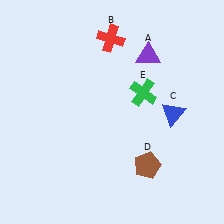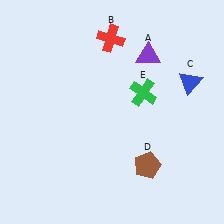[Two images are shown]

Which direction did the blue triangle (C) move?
The blue triangle (C) moved up.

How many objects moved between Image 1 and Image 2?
1 object moved between the two images.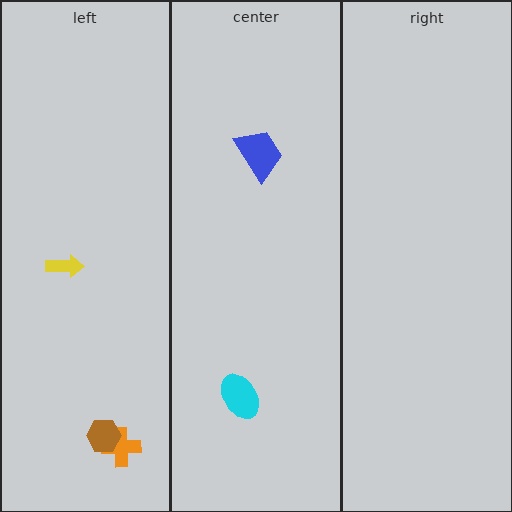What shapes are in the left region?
The yellow arrow, the orange cross, the brown hexagon.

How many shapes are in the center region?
2.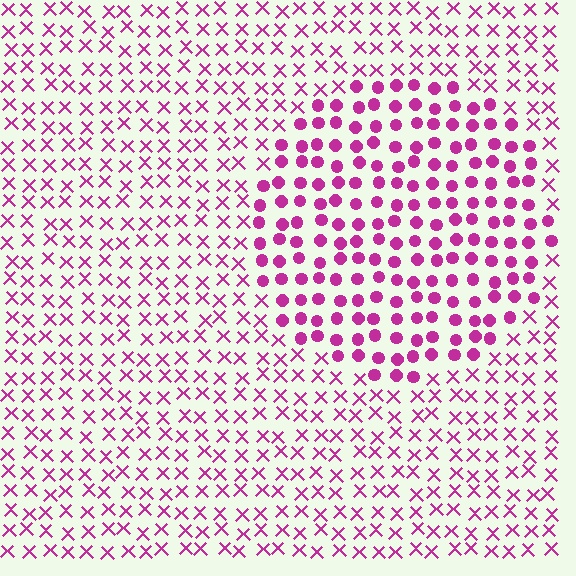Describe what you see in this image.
The image is filled with small magenta elements arranged in a uniform grid. A circle-shaped region contains circles, while the surrounding area contains X marks. The boundary is defined purely by the change in element shape.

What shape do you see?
I see a circle.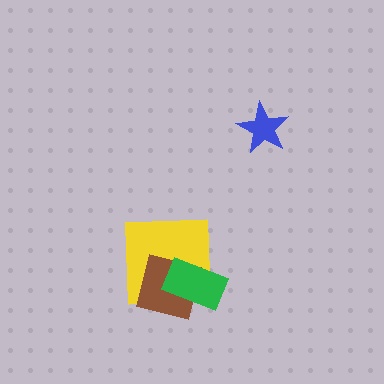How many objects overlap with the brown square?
2 objects overlap with the brown square.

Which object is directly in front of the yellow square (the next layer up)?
The brown square is directly in front of the yellow square.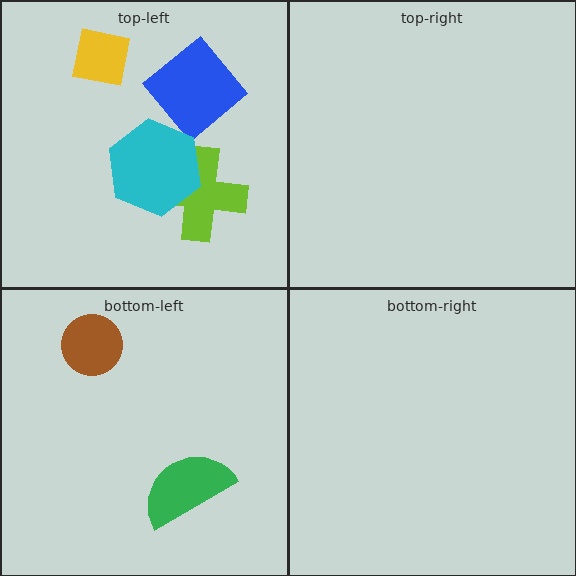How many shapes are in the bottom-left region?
2.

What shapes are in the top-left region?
The blue diamond, the lime cross, the yellow square, the cyan hexagon.